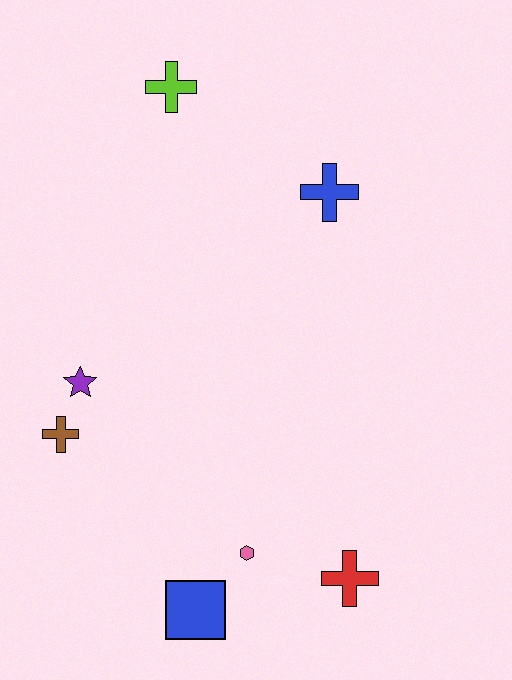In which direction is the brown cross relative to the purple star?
The brown cross is below the purple star.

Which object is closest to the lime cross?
The blue cross is closest to the lime cross.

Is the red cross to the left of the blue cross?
No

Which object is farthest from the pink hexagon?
The lime cross is farthest from the pink hexagon.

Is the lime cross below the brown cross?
No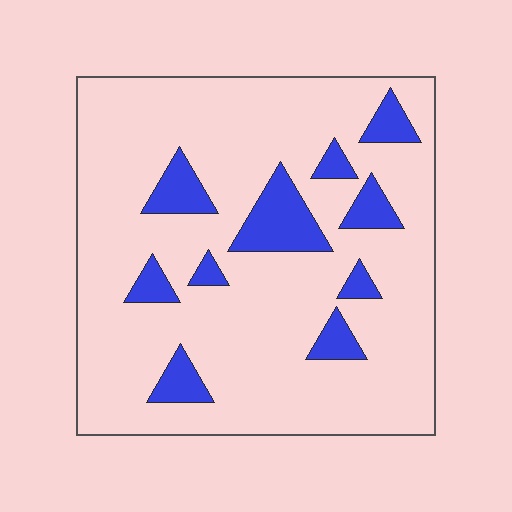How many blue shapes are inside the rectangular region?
10.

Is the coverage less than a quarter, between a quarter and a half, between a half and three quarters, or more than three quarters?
Less than a quarter.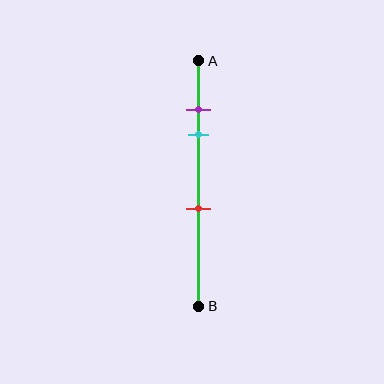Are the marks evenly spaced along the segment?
No, the marks are not evenly spaced.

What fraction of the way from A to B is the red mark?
The red mark is approximately 60% (0.6) of the way from A to B.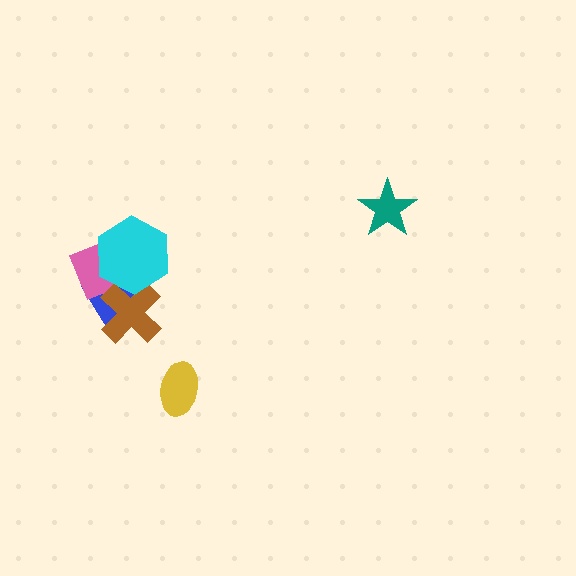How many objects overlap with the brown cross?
3 objects overlap with the brown cross.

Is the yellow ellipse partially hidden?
No, no other shape covers it.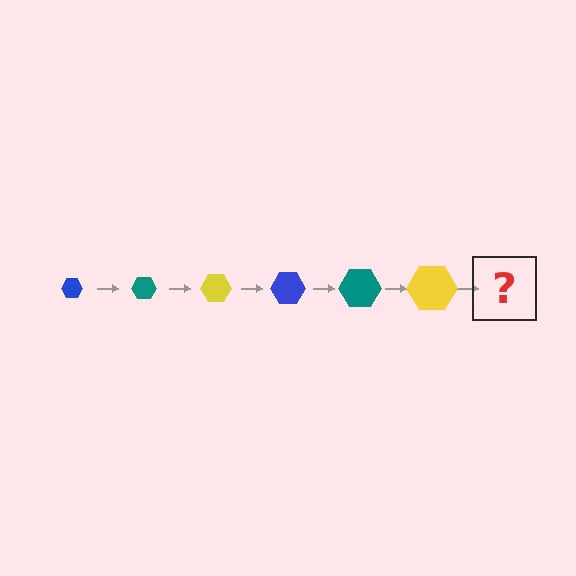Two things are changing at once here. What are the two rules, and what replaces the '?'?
The two rules are that the hexagon grows larger each step and the color cycles through blue, teal, and yellow. The '?' should be a blue hexagon, larger than the previous one.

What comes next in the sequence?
The next element should be a blue hexagon, larger than the previous one.